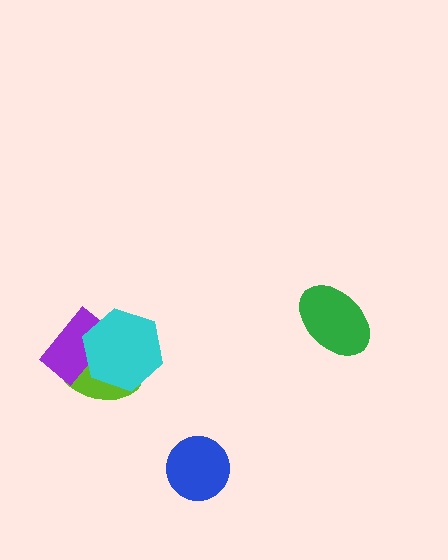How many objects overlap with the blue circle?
0 objects overlap with the blue circle.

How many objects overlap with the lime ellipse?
2 objects overlap with the lime ellipse.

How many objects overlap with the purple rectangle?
2 objects overlap with the purple rectangle.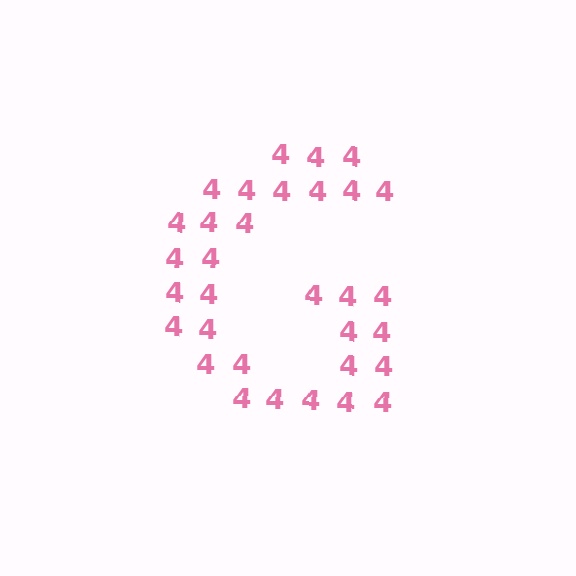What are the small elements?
The small elements are digit 4's.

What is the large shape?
The large shape is the letter G.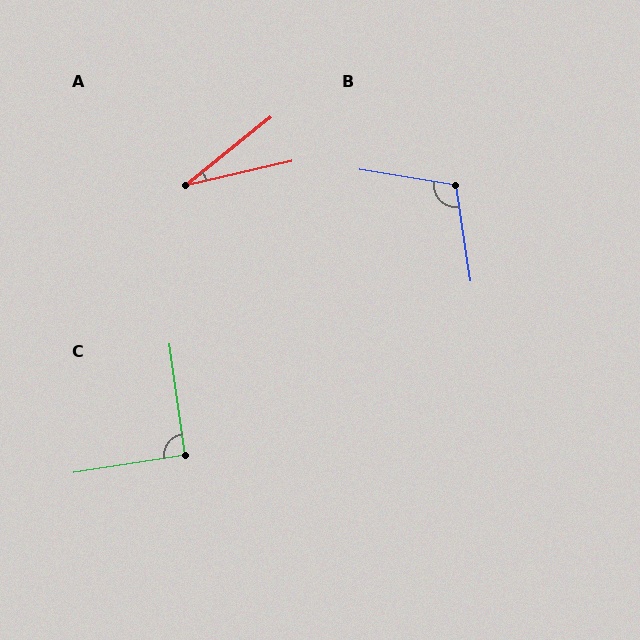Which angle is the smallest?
A, at approximately 26 degrees.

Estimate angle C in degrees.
Approximately 91 degrees.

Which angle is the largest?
B, at approximately 108 degrees.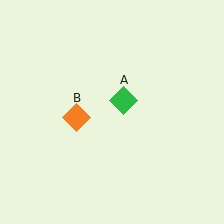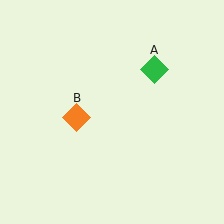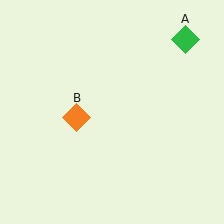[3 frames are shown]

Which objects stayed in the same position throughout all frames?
Orange diamond (object B) remained stationary.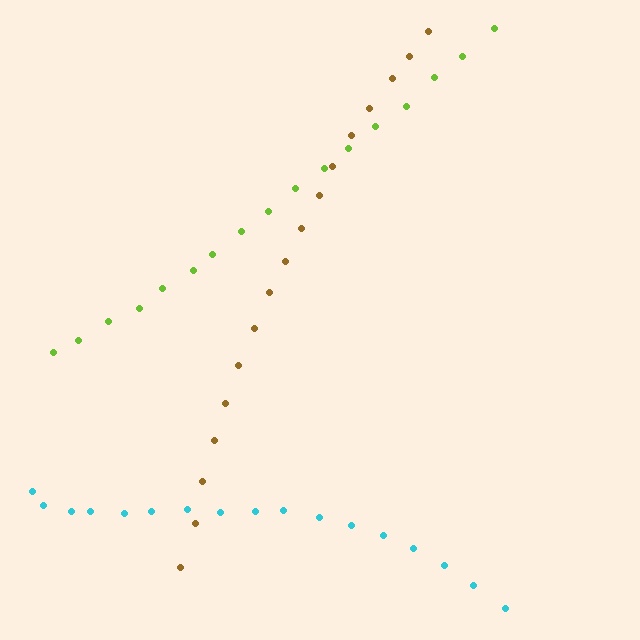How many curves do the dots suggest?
There are 3 distinct paths.